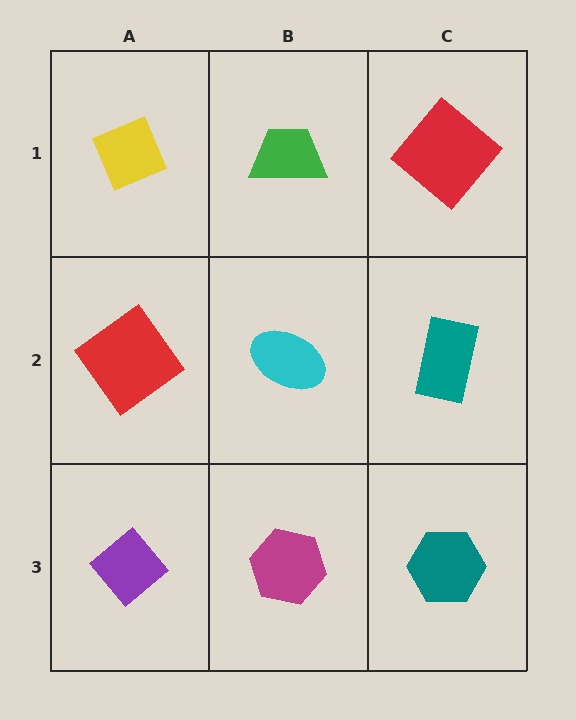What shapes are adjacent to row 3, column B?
A cyan ellipse (row 2, column B), a purple diamond (row 3, column A), a teal hexagon (row 3, column C).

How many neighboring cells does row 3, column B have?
3.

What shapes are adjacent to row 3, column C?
A teal rectangle (row 2, column C), a magenta hexagon (row 3, column B).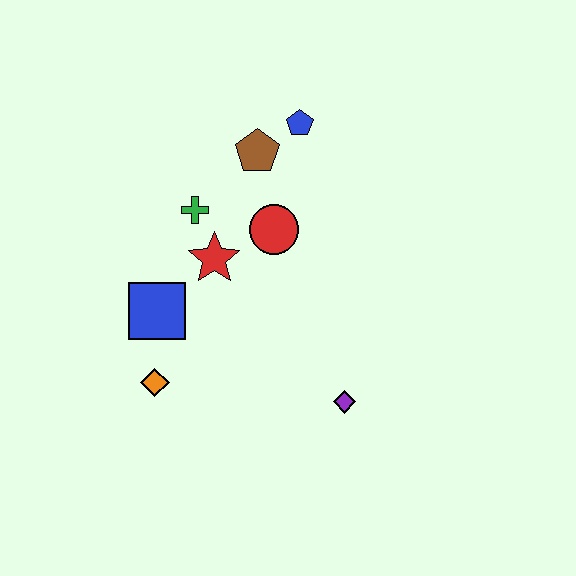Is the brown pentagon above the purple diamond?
Yes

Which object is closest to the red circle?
The red star is closest to the red circle.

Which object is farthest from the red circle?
The orange diamond is farthest from the red circle.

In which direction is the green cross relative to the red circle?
The green cross is to the left of the red circle.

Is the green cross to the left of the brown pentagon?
Yes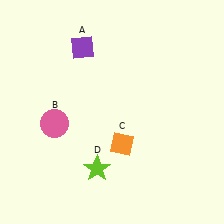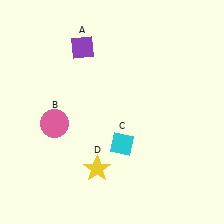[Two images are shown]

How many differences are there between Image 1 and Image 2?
There are 2 differences between the two images.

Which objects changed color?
C changed from orange to cyan. D changed from lime to yellow.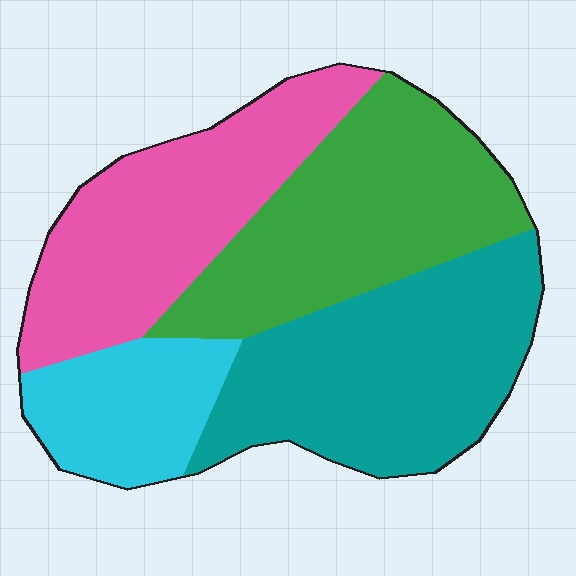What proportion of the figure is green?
Green covers 29% of the figure.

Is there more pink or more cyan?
Pink.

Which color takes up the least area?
Cyan, at roughly 15%.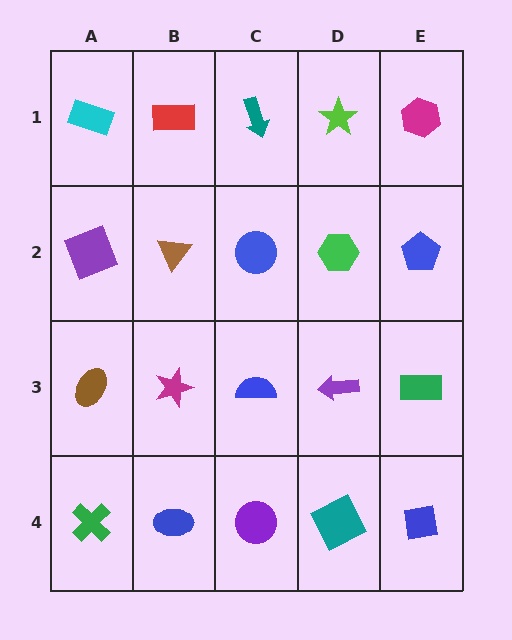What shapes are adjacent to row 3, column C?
A blue circle (row 2, column C), a purple circle (row 4, column C), a magenta star (row 3, column B), a purple arrow (row 3, column D).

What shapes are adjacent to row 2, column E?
A magenta hexagon (row 1, column E), a green rectangle (row 3, column E), a green hexagon (row 2, column D).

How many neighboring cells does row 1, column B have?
3.